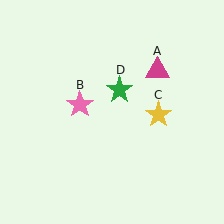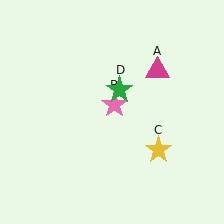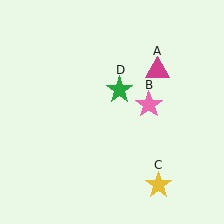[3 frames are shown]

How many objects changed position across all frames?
2 objects changed position: pink star (object B), yellow star (object C).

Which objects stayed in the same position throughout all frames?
Magenta triangle (object A) and green star (object D) remained stationary.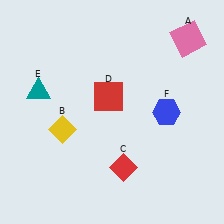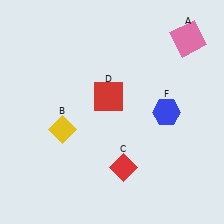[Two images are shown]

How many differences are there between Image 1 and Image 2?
There is 1 difference between the two images.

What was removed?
The teal triangle (E) was removed in Image 2.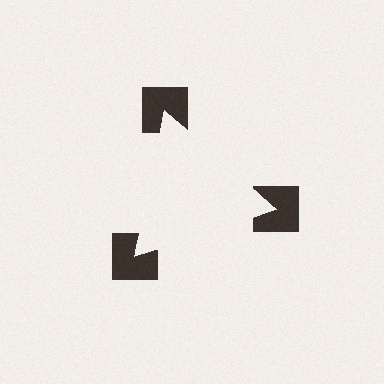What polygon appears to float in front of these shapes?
An illusory triangle — its edges are inferred from the aligned wedge cuts in the notched squares, not physically drawn.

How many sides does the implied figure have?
3 sides.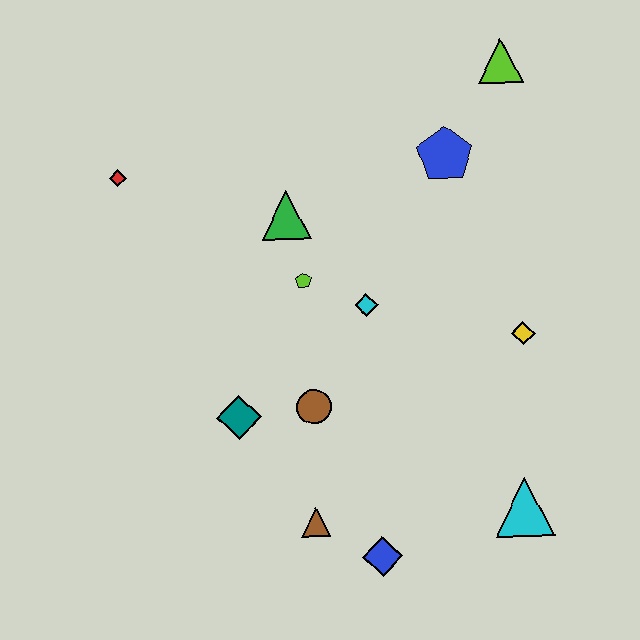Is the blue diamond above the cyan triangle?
No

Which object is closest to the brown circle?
The teal diamond is closest to the brown circle.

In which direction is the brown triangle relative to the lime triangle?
The brown triangle is below the lime triangle.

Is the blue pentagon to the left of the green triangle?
No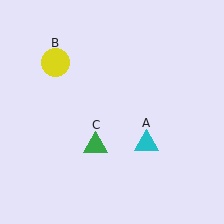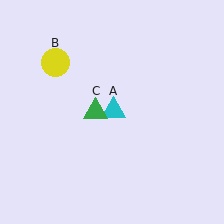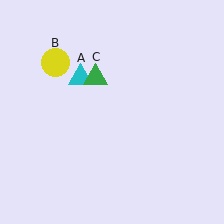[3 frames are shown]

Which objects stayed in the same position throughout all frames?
Yellow circle (object B) remained stationary.